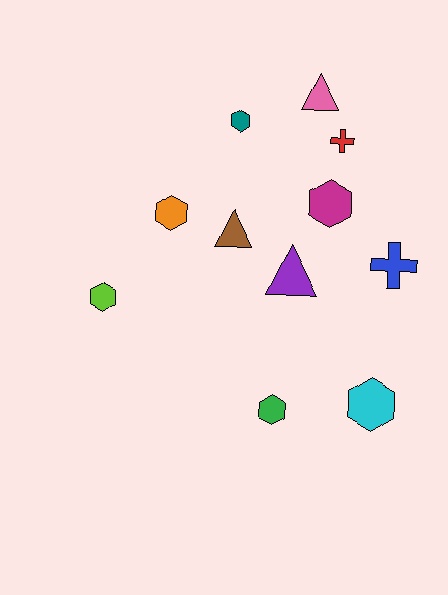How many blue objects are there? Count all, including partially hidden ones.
There is 1 blue object.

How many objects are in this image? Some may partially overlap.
There are 11 objects.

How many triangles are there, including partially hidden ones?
There are 3 triangles.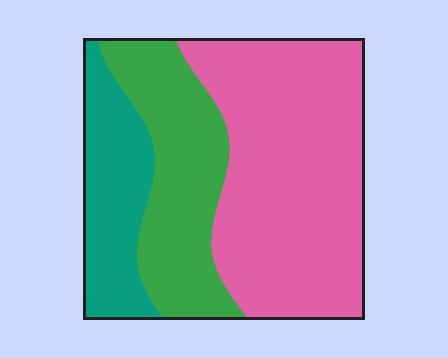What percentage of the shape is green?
Green takes up about one quarter (1/4) of the shape.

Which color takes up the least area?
Teal, at roughly 20%.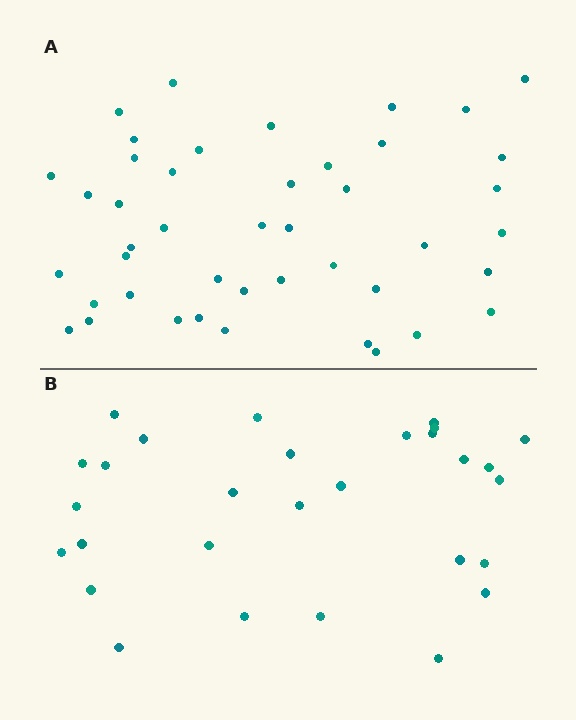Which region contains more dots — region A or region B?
Region A (the top region) has more dots.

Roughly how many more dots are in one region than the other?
Region A has approximately 15 more dots than region B.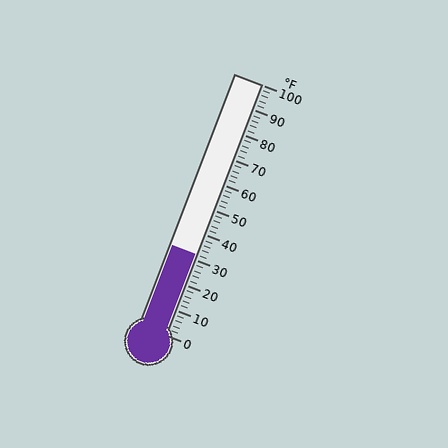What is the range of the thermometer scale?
The thermometer scale ranges from 0°F to 100°F.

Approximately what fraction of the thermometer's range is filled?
The thermometer is filled to approximately 30% of its range.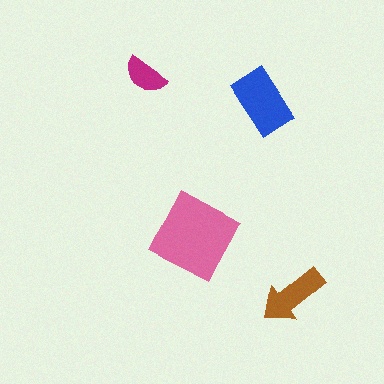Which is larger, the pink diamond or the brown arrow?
The pink diamond.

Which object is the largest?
The pink diamond.